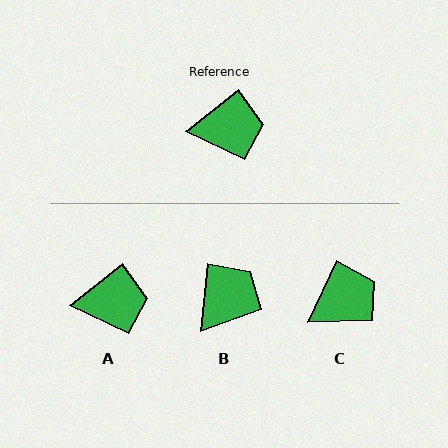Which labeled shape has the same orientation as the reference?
A.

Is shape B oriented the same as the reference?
No, it is off by about 45 degrees.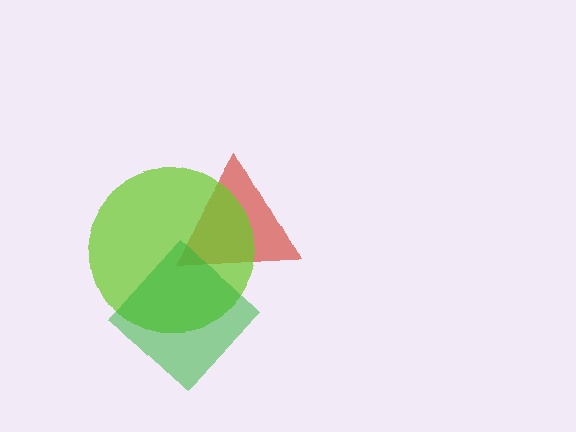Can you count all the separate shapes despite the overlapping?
Yes, there are 3 separate shapes.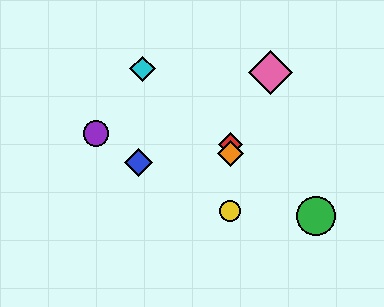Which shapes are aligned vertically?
The red diamond, the yellow circle, the orange diamond are aligned vertically.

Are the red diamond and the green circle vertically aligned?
No, the red diamond is at x≈230 and the green circle is at x≈316.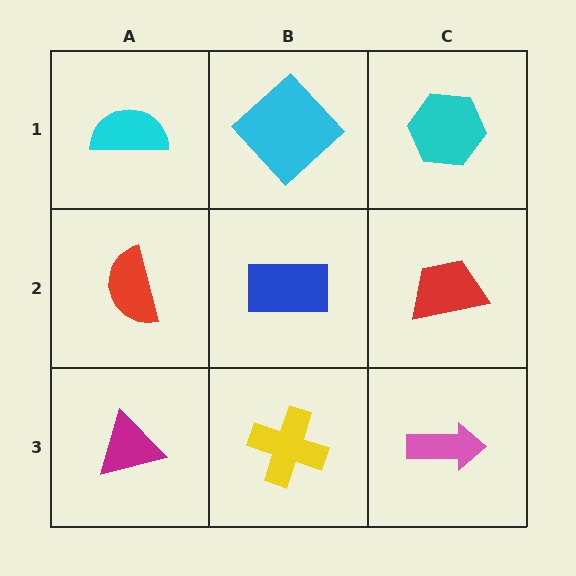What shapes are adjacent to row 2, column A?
A cyan semicircle (row 1, column A), a magenta triangle (row 3, column A), a blue rectangle (row 2, column B).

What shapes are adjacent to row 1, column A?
A red semicircle (row 2, column A), a cyan diamond (row 1, column B).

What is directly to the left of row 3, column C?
A yellow cross.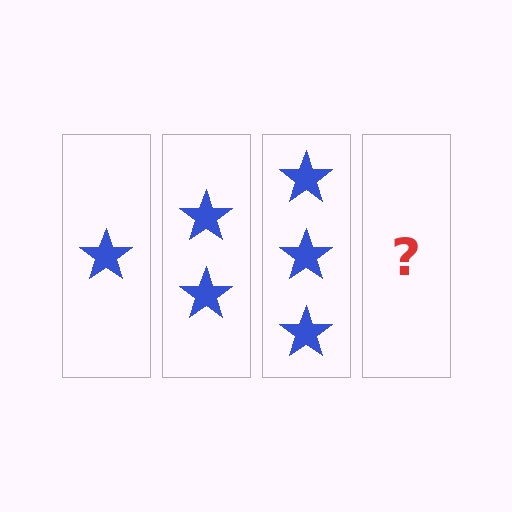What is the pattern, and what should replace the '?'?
The pattern is that each step adds one more star. The '?' should be 4 stars.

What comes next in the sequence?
The next element should be 4 stars.